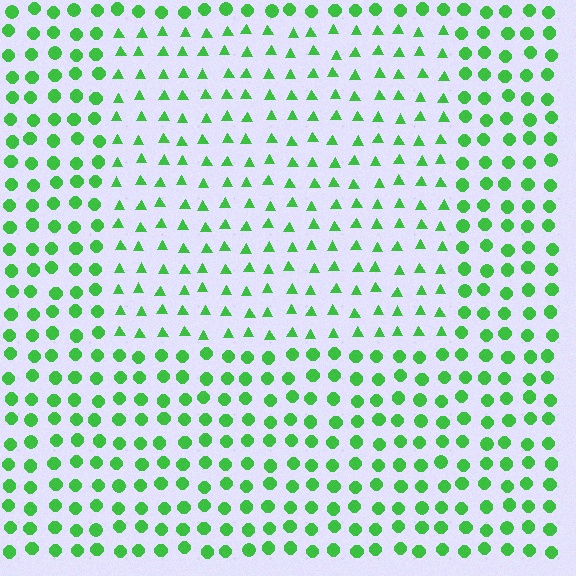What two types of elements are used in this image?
The image uses triangles inside the rectangle region and circles outside it.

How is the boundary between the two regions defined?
The boundary is defined by a change in element shape: triangles inside vs. circles outside. All elements share the same color and spacing.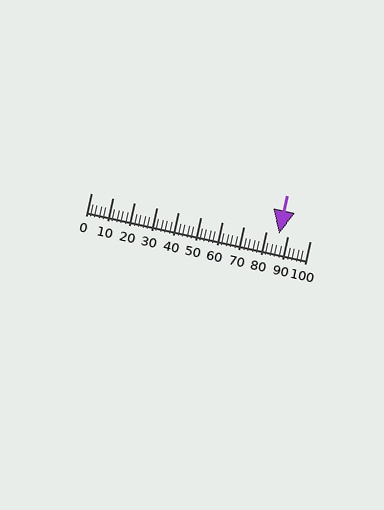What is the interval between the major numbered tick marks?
The major tick marks are spaced 10 units apart.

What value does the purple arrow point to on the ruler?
The purple arrow points to approximately 86.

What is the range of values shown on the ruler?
The ruler shows values from 0 to 100.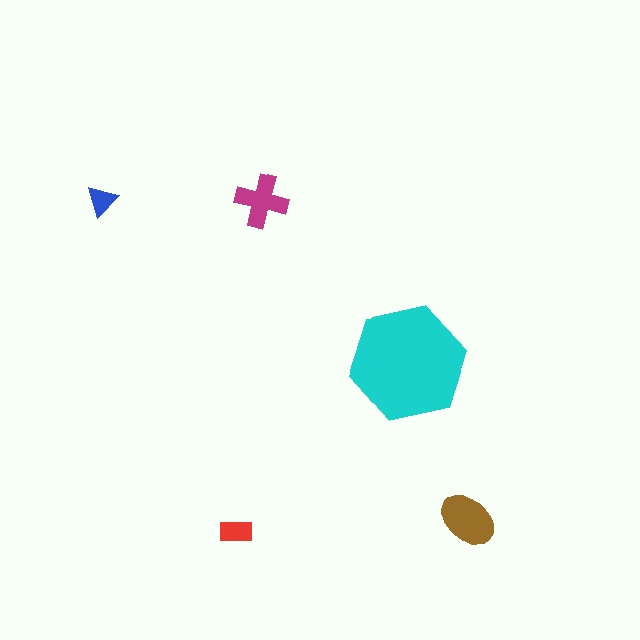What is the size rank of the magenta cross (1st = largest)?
3rd.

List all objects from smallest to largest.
The blue triangle, the red rectangle, the magenta cross, the brown ellipse, the cyan hexagon.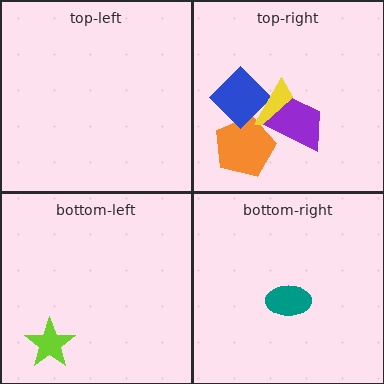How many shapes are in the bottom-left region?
1.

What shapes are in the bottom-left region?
The lime star.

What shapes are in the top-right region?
The orange pentagon, the blue diamond, the yellow triangle, the purple trapezoid.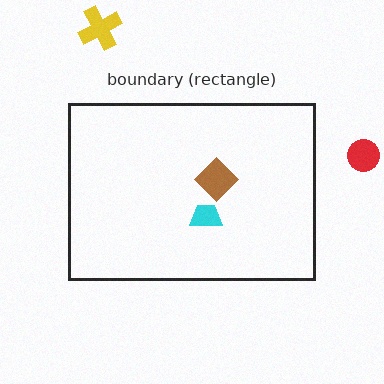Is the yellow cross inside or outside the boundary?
Outside.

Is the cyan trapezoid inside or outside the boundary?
Inside.